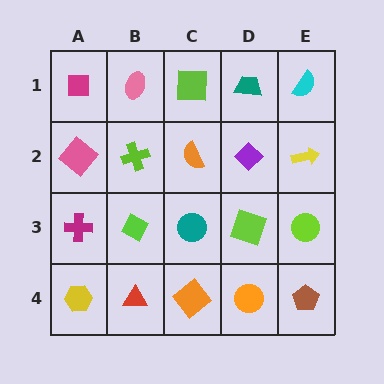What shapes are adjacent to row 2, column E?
A cyan semicircle (row 1, column E), a lime circle (row 3, column E), a purple diamond (row 2, column D).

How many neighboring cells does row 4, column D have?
3.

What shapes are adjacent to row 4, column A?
A magenta cross (row 3, column A), a red triangle (row 4, column B).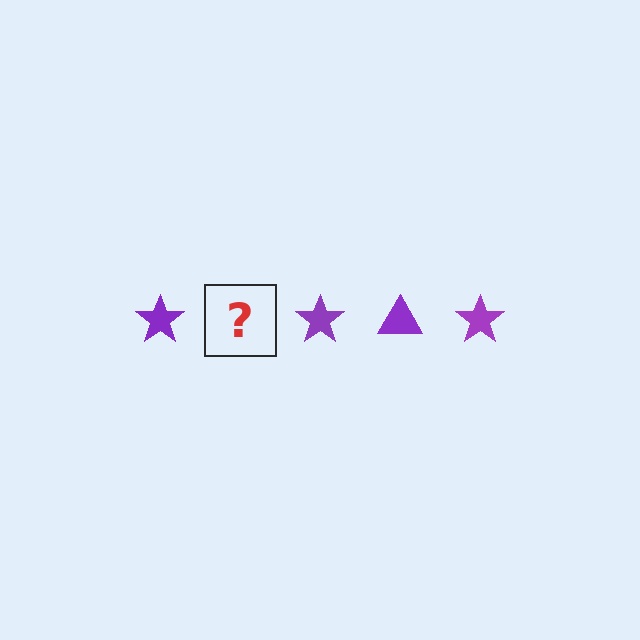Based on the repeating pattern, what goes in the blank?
The blank should be a purple triangle.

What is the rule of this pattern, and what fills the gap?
The rule is that the pattern cycles through star, triangle shapes in purple. The gap should be filled with a purple triangle.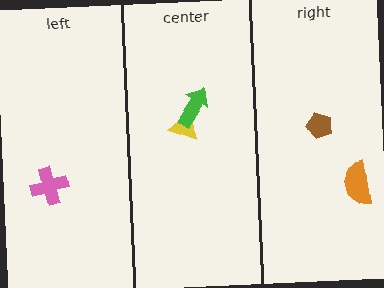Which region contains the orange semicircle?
The right region.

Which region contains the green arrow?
The center region.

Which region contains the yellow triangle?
The center region.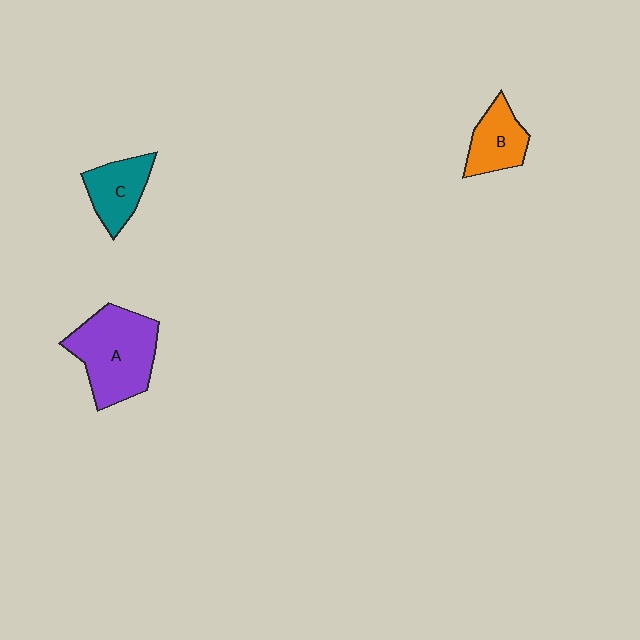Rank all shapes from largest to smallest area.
From largest to smallest: A (purple), C (teal), B (orange).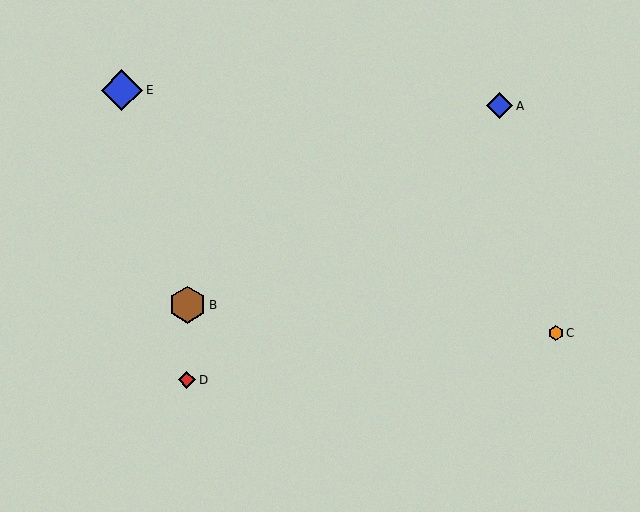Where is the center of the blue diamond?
The center of the blue diamond is at (122, 90).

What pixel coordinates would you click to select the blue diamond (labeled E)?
Click at (122, 90) to select the blue diamond E.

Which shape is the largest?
The blue diamond (labeled E) is the largest.